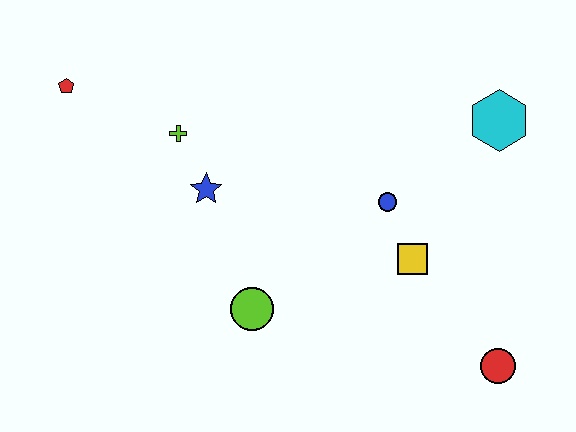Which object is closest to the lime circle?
The blue star is closest to the lime circle.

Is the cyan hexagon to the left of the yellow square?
No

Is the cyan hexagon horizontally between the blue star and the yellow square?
No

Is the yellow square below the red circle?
No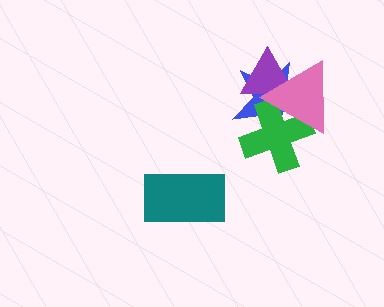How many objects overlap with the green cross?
3 objects overlap with the green cross.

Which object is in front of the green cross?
The pink triangle is in front of the green cross.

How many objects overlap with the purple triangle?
3 objects overlap with the purple triangle.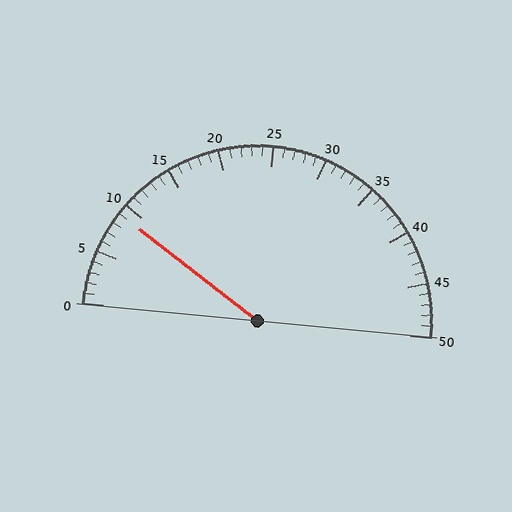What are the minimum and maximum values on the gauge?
The gauge ranges from 0 to 50.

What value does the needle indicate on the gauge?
The needle indicates approximately 9.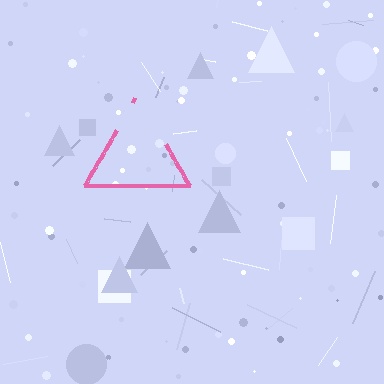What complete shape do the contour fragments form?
The contour fragments form a triangle.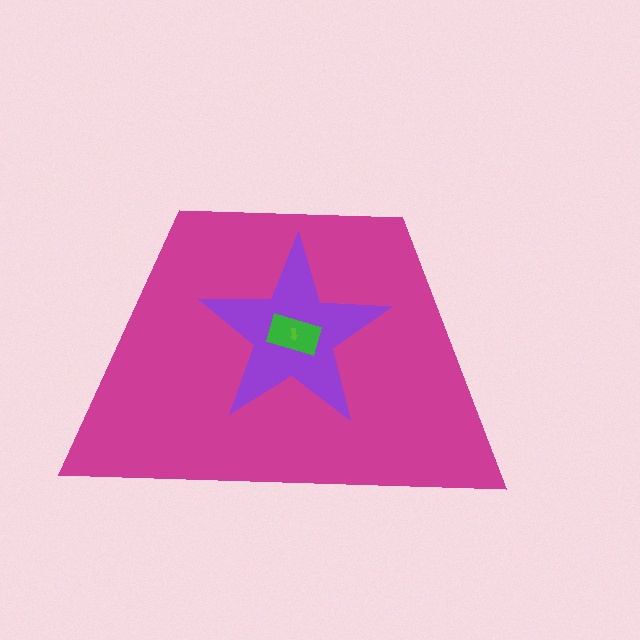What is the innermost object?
The lime arrow.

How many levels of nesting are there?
4.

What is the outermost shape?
The magenta trapezoid.